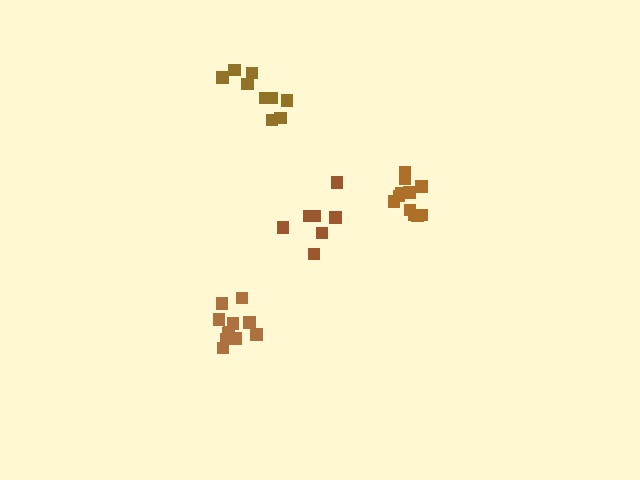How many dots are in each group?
Group 1: 11 dots, Group 2: 7 dots, Group 3: 10 dots, Group 4: 11 dots (39 total).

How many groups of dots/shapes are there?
There are 4 groups.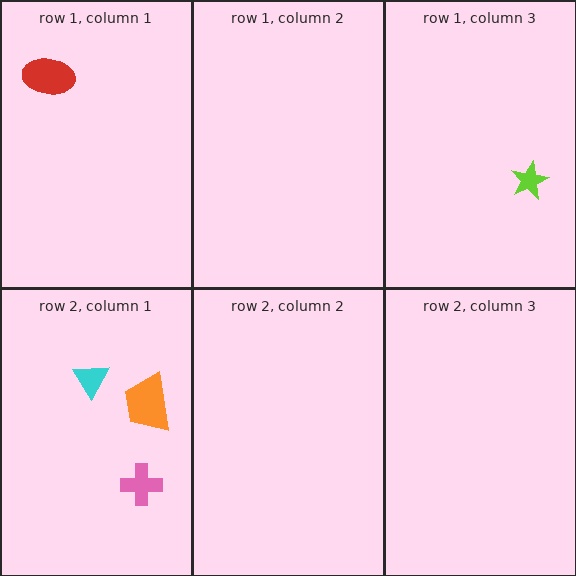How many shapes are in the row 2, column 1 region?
3.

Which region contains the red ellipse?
The row 1, column 1 region.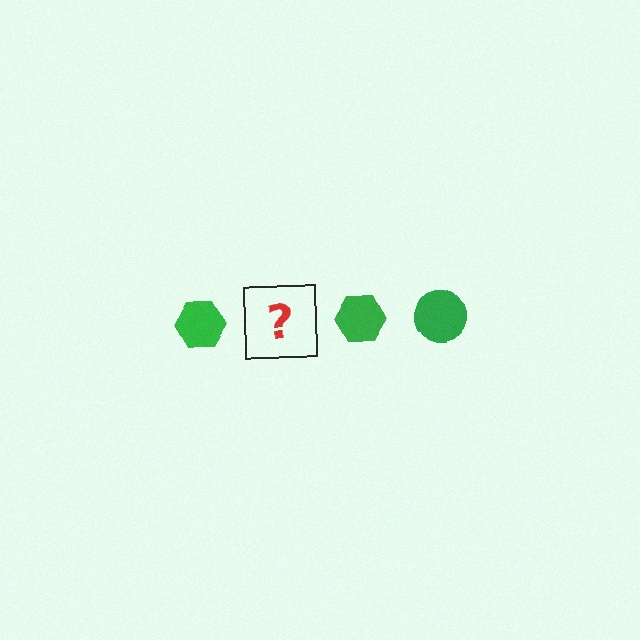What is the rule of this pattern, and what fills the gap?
The rule is that the pattern cycles through hexagon, circle shapes in green. The gap should be filled with a green circle.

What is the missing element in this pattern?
The missing element is a green circle.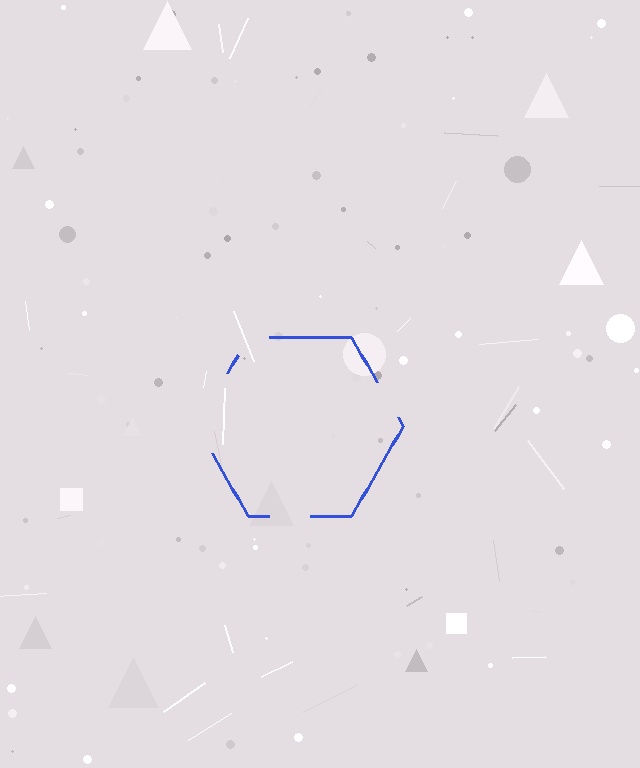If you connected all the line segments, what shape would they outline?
They would outline a hexagon.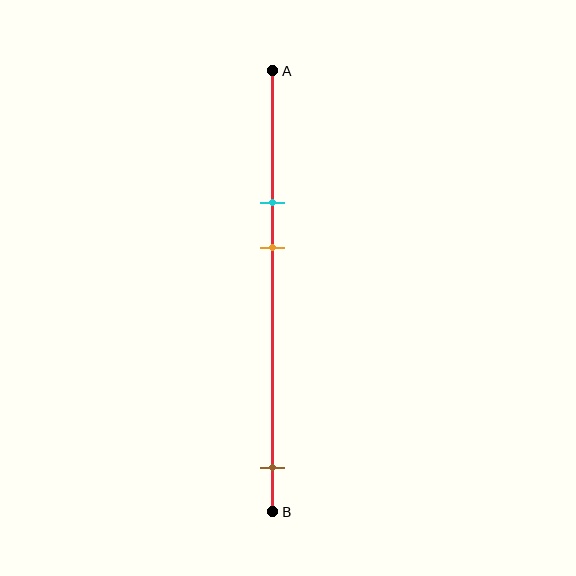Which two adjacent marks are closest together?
The cyan and orange marks are the closest adjacent pair.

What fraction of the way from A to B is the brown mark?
The brown mark is approximately 90% (0.9) of the way from A to B.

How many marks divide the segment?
There are 3 marks dividing the segment.